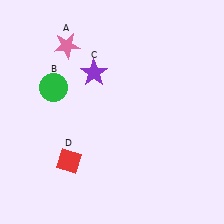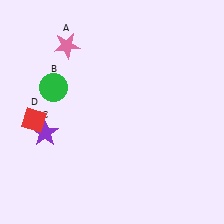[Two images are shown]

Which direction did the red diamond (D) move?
The red diamond (D) moved up.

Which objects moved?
The objects that moved are: the purple star (C), the red diamond (D).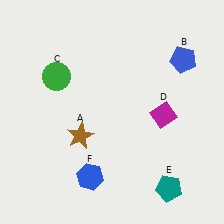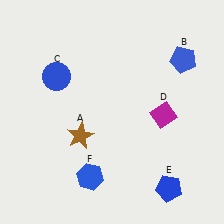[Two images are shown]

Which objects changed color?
C changed from green to blue. E changed from teal to blue.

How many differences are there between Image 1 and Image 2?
There are 2 differences between the two images.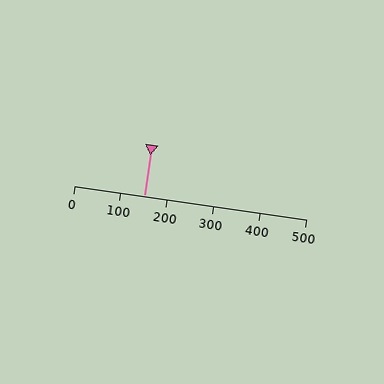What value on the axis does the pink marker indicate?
The marker indicates approximately 150.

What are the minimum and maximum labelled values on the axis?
The axis runs from 0 to 500.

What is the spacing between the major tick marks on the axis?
The major ticks are spaced 100 apart.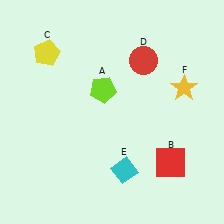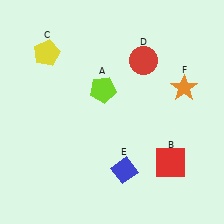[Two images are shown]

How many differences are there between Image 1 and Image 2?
There are 2 differences between the two images.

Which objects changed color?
E changed from cyan to blue. F changed from yellow to orange.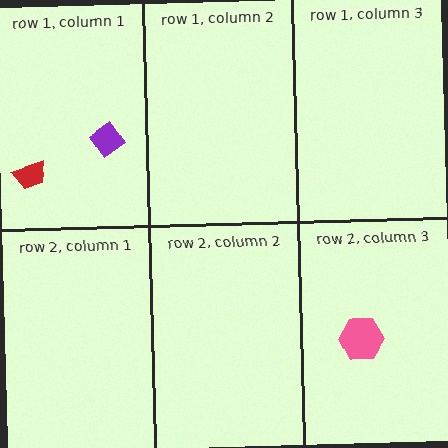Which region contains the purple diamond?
The row 1, column 1 region.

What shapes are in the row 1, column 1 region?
The red trapezoid, the purple diamond.